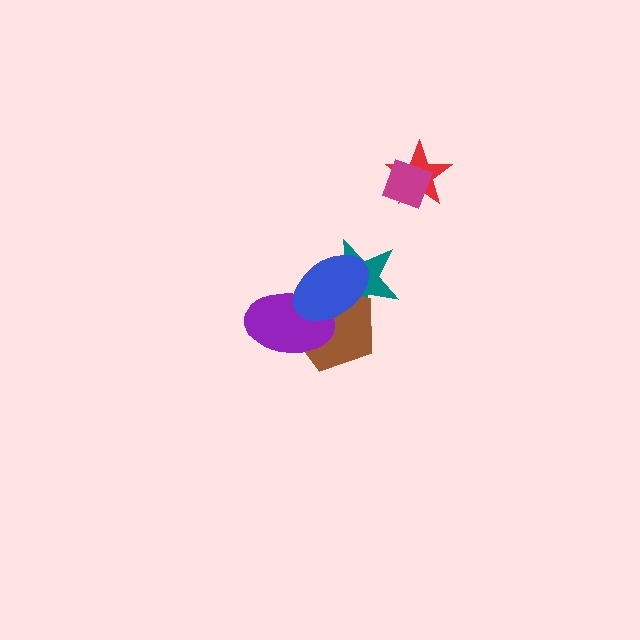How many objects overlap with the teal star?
2 objects overlap with the teal star.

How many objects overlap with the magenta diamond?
1 object overlaps with the magenta diamond.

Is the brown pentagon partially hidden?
Yes, it is partially covered by another shape.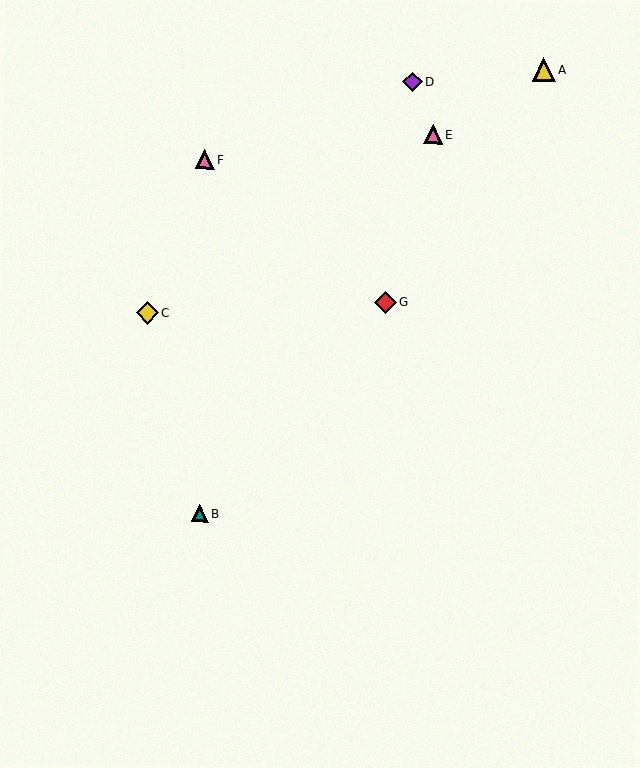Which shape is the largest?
The yellow triangle (labeled A) is the largest.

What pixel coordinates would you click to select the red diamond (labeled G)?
Click at (386, 302) to select the red diamond G.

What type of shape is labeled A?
Shape A is a yellow triangle.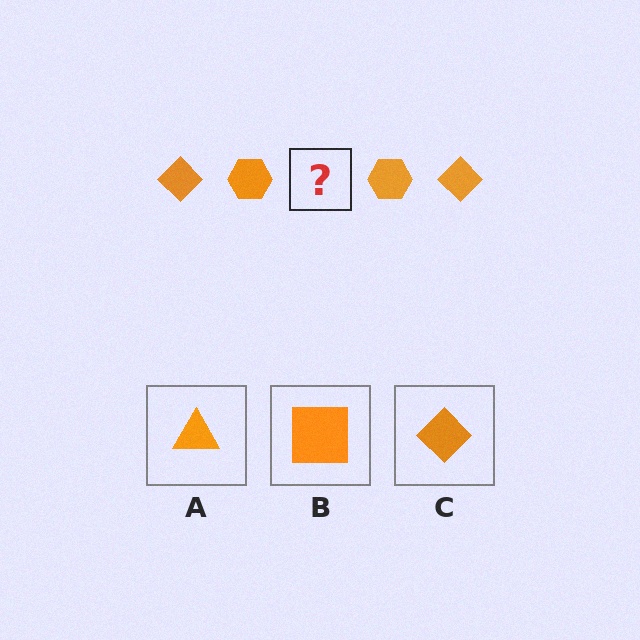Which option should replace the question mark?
Option C.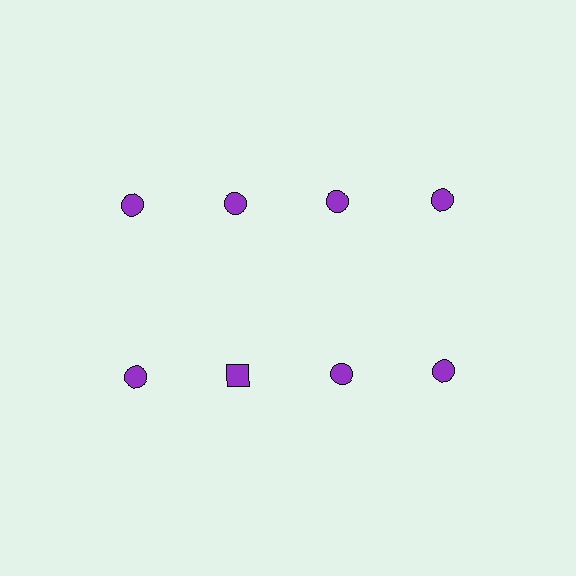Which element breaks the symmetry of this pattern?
The purple square in the second row, second from left column breaks the symmetry. All other shapes are purple circles.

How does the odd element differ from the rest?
It has a different shape: square instead of circle.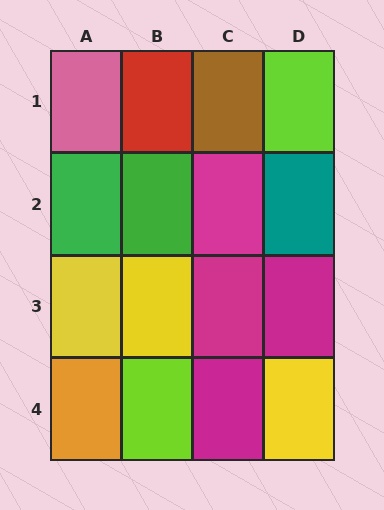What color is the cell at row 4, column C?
Magenta.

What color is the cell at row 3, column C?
Magenta.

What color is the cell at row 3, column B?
Yellow.